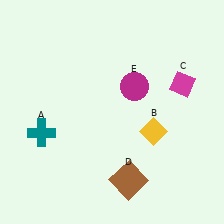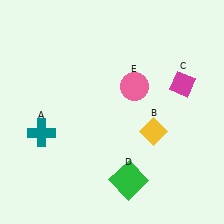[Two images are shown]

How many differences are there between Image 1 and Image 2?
There are 2 differences between the two images.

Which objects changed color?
D changed from brown to green. E changed from magenta to pink.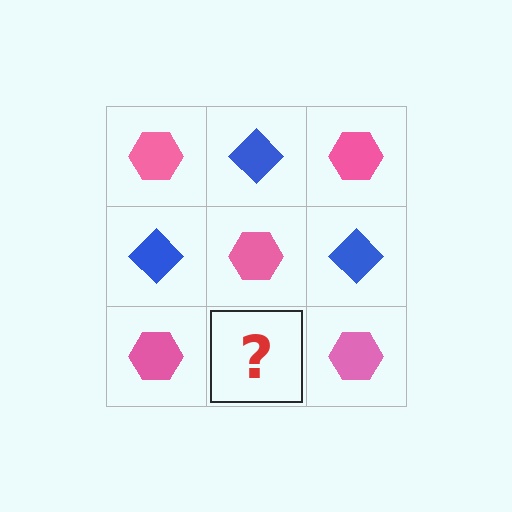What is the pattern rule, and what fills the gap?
The rule is that it alternates pink hexagon and blue diamond in a checkerboard pattern. The gap should be filled with a blue diamond.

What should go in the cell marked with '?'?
The missing cell should contain a blue diamond.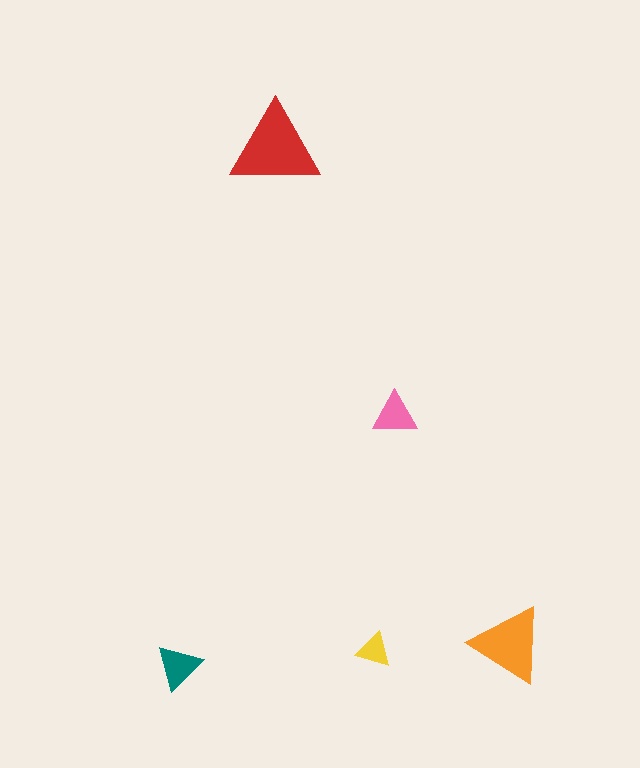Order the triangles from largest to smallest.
the red one, the orange one, the teal one, the pink one, the yellow one.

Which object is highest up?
The red triangle is topmost.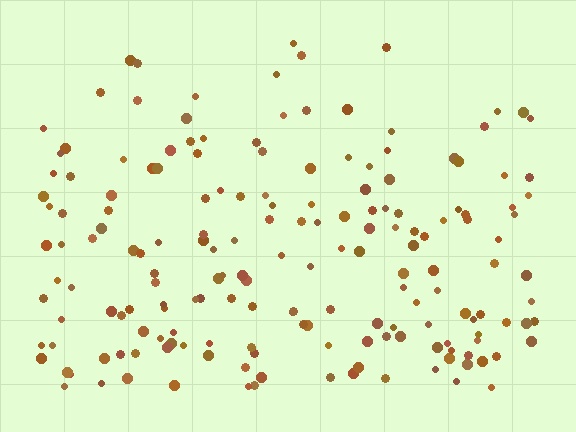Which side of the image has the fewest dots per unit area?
The top.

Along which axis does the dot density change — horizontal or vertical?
Vertical.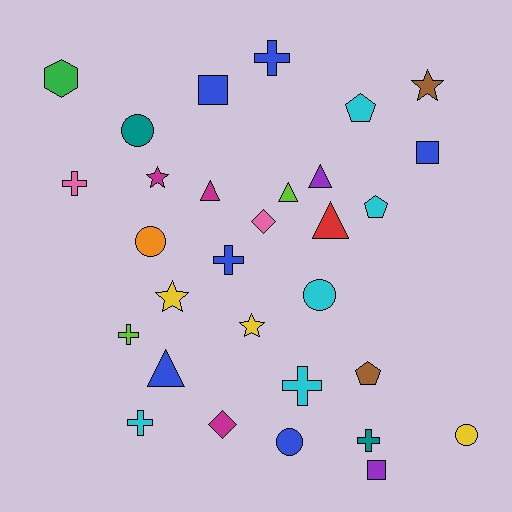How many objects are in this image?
There are 30 objects.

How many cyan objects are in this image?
There are 5 cyan objects.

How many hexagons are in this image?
There is 1 hexagon.